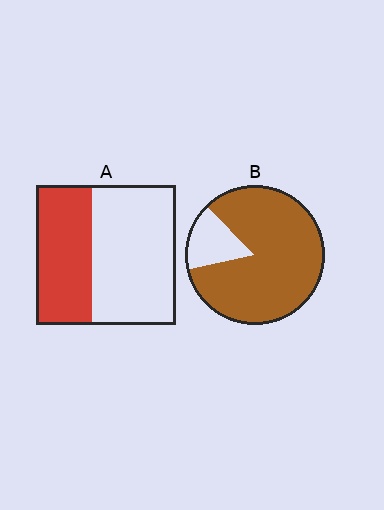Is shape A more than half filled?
No.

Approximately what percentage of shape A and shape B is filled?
A is approximately 40% and B is approximately 85%.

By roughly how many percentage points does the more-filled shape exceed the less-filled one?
By roughly 45 percentage points (B over A).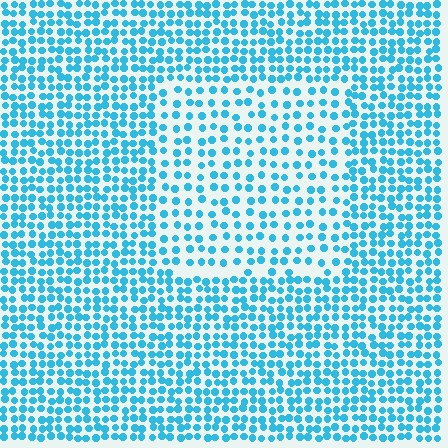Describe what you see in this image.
The image contains small cyan elements arranged at two different densities. A rectangle-shaped region is visible where the elements are less densely packed than the surrounding area.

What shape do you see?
I see a rectangle.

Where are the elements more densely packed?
The elements are more densely packed outside the rectangle boundary.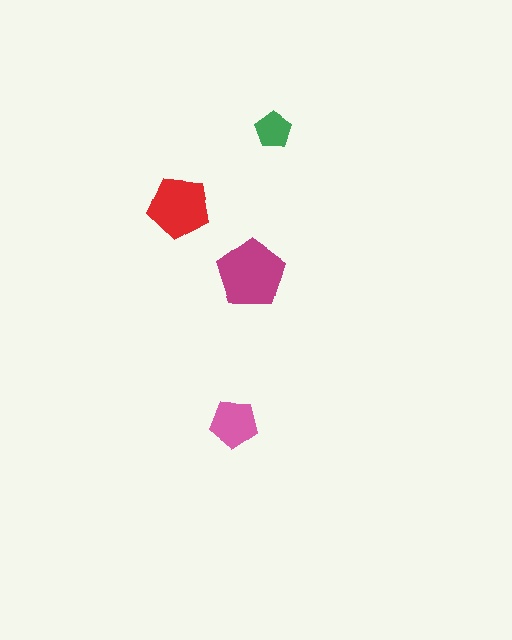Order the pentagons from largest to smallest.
the magenta one, the red one, the pink one, the green one.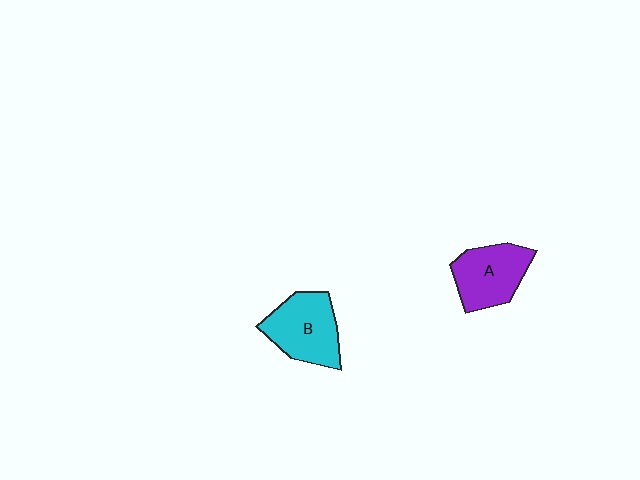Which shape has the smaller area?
Shape A (purple).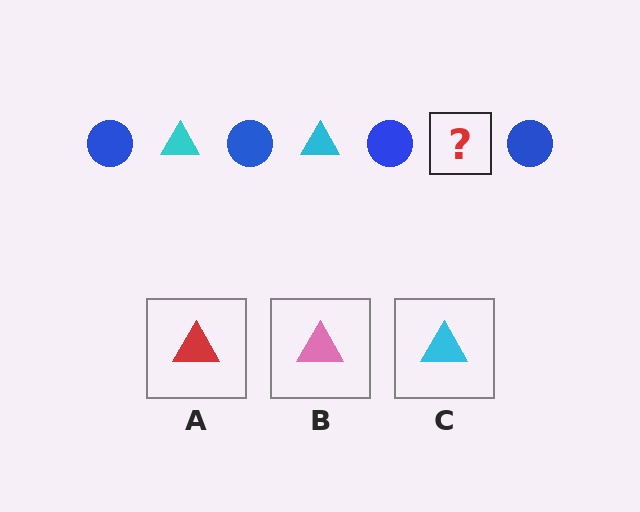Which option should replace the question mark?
Option C.